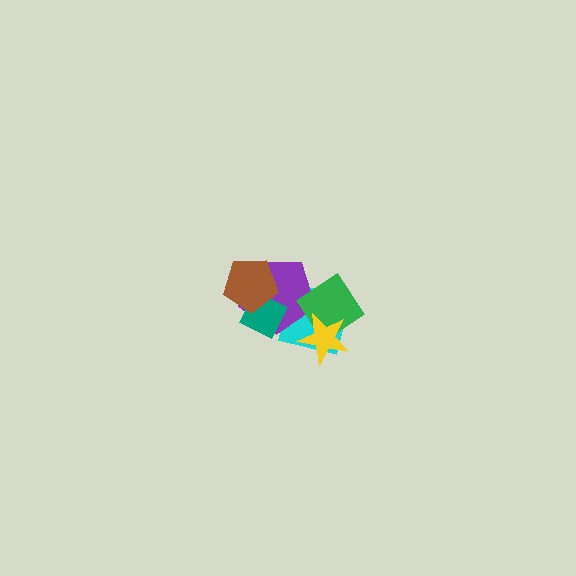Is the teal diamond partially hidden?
Yes, it is partially covered by another shape.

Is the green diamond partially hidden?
Yes, it is partially covered by another shape.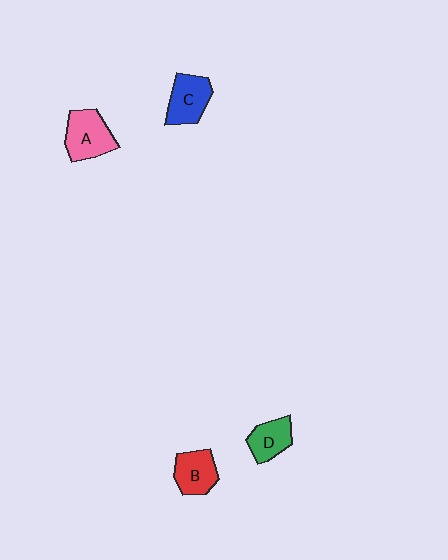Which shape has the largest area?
Shape A (pink).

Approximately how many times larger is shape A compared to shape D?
Approximately 1.4 times.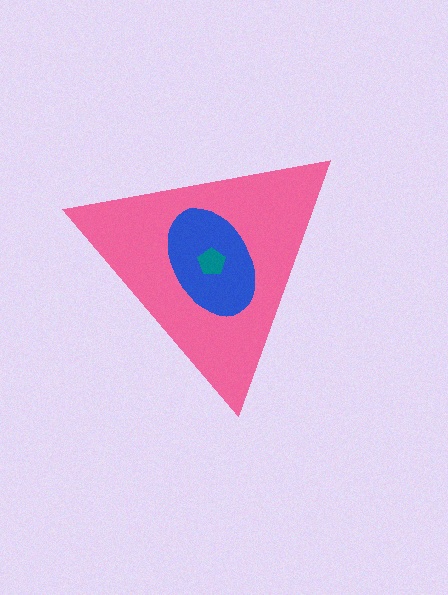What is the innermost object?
The teal pentagon.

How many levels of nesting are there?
3.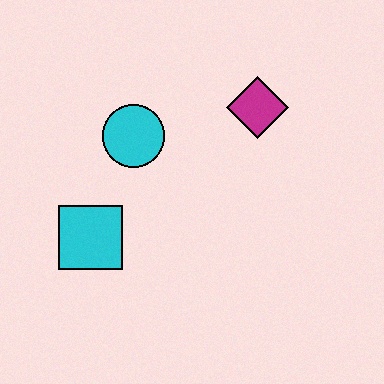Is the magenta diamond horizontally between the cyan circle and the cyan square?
No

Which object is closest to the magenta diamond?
The cyan circle is closest to the magenta diamond.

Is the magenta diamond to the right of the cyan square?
Yes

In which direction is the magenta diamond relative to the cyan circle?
The magenta diamond is to the right of the cyan circle.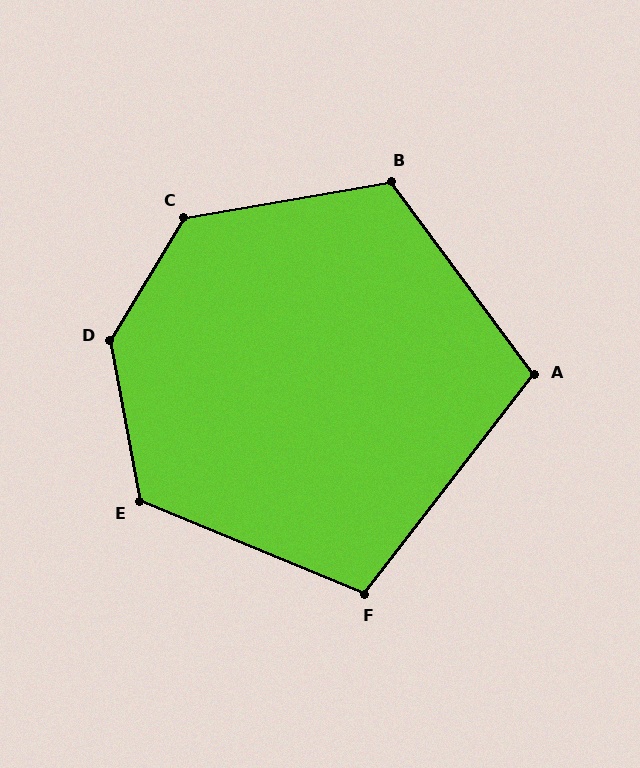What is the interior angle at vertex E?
Approximately 123 degrees (obtuse).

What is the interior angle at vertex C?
Approximately 131 degrees (obtuse).